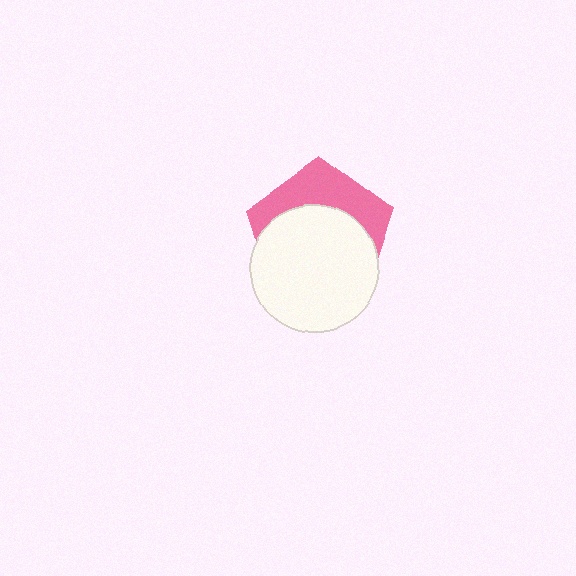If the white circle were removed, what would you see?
You would see the complete pink pentagon.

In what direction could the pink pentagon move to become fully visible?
The pink pentagon could move up. That would shift it out from behind the white circle entirely.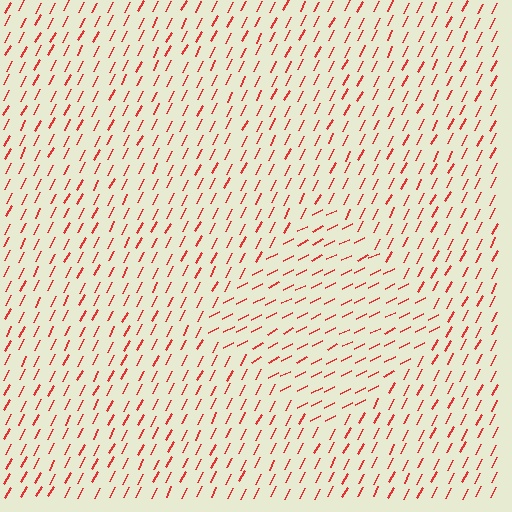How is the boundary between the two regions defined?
The boundary is defined purely by a change in line orientation (approximately 36 degrees difference). All lines are the same color and thickness.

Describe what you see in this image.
The image is filled with small red line segments. A diamond region in the image has lines oriented differently from the surrounding lines, creating a visible texture boundary.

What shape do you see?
I see a diamond.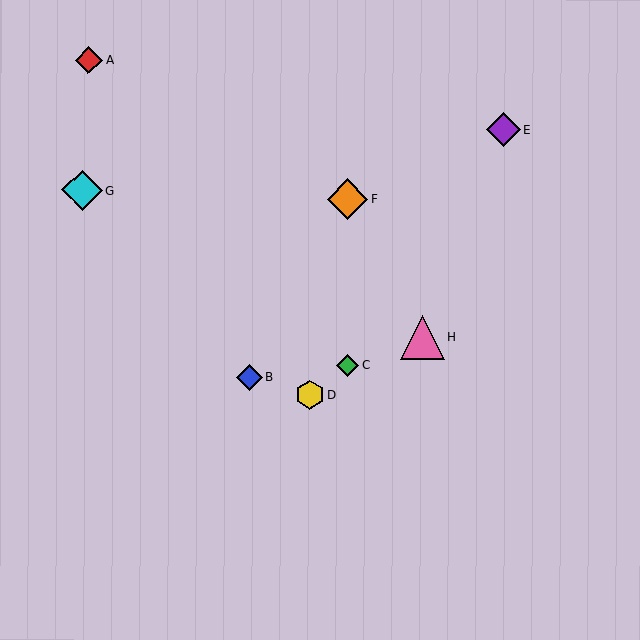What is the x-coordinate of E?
Object E is at x≈503.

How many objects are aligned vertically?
2 objects (C, F) are aligned vertically.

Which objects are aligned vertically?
Objects C, F are aligned vertically.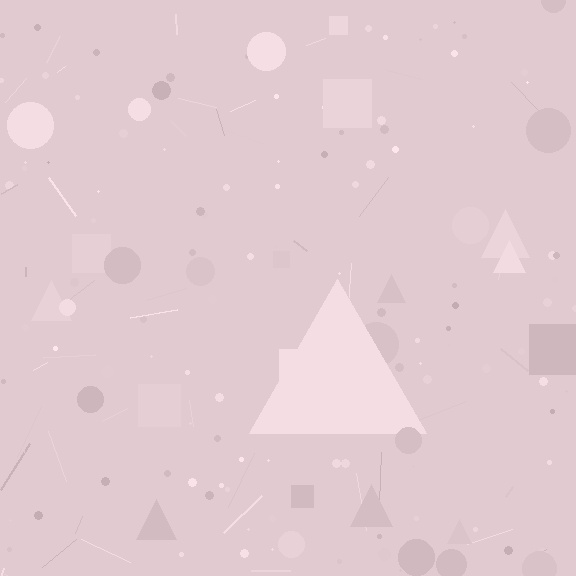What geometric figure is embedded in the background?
A triangle is embedded in the background.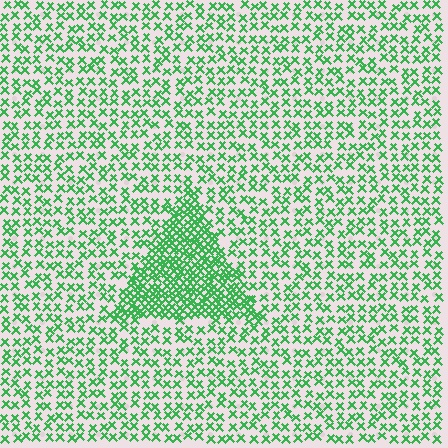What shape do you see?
I see a triangle.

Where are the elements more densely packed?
The elements are more densely packed inside the triangle boundary.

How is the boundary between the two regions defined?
The boundary is defined by a change in element density (approximately 2.3x ratio). All elements are the same color, size, and shape.